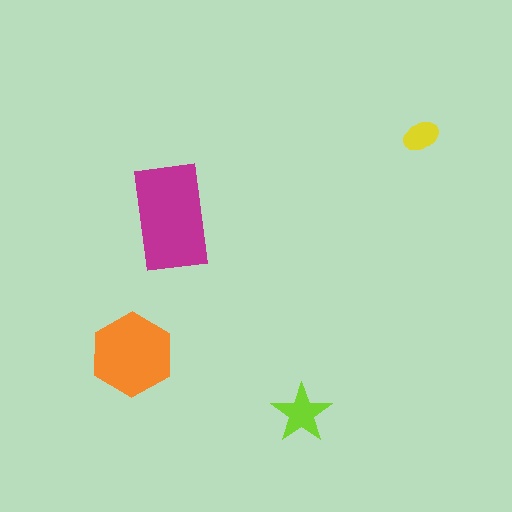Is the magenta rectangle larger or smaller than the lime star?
Larger.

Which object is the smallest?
The yellow ellipse.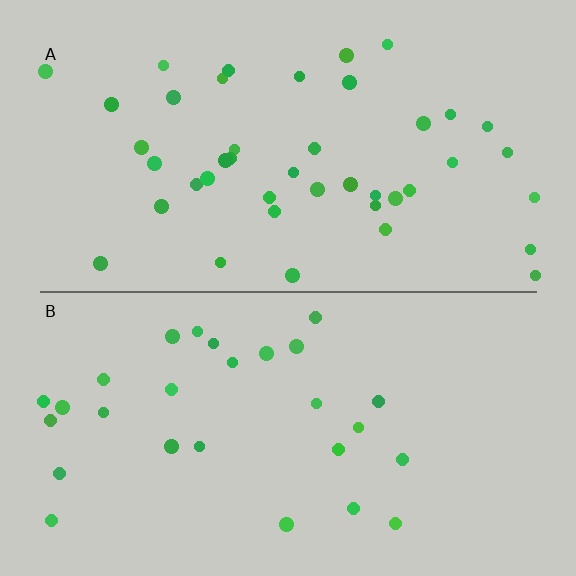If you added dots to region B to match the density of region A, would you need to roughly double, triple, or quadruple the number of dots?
Approximately double.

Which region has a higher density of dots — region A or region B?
A (the top).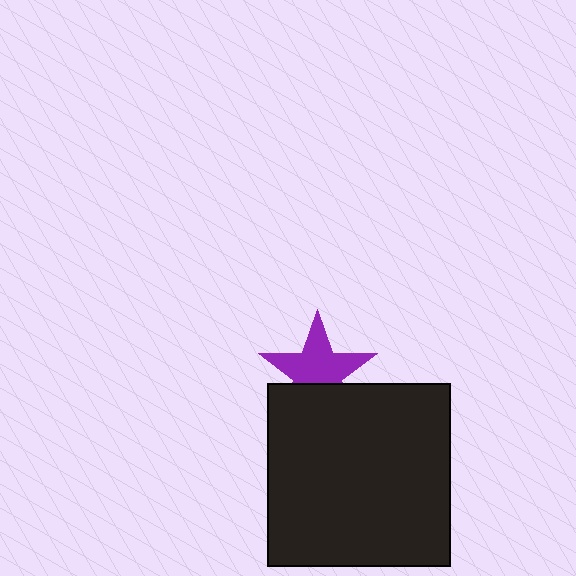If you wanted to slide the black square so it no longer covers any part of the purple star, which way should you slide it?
Slide it down — that is the most direct way to separate the two shapes.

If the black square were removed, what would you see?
You would see the complete purple star.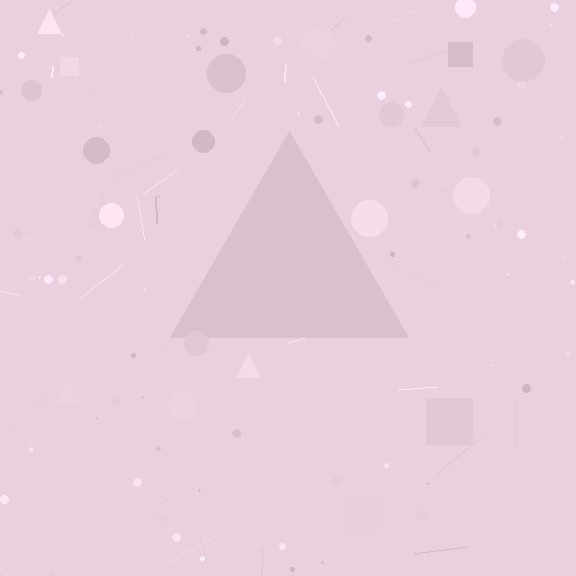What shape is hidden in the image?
A triangle is hidden in the image.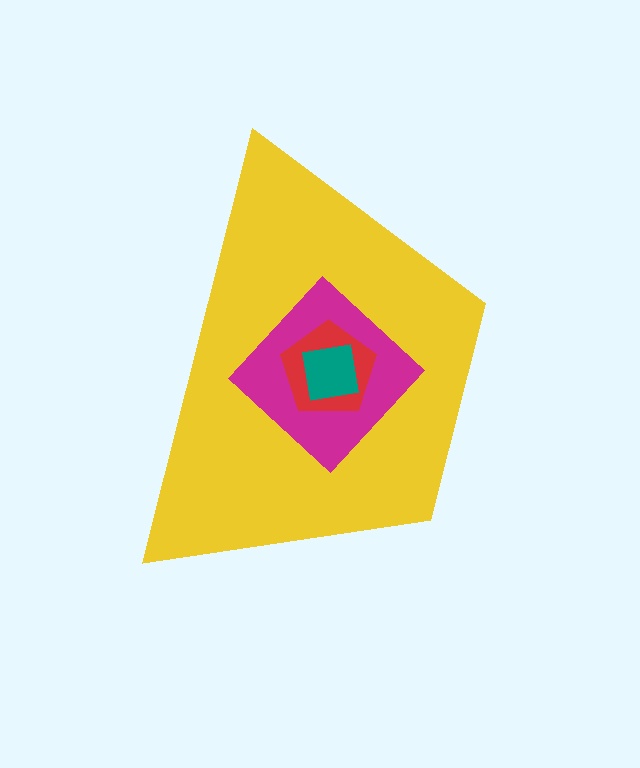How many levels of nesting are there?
4.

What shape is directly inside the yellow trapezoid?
The magenta diamond.